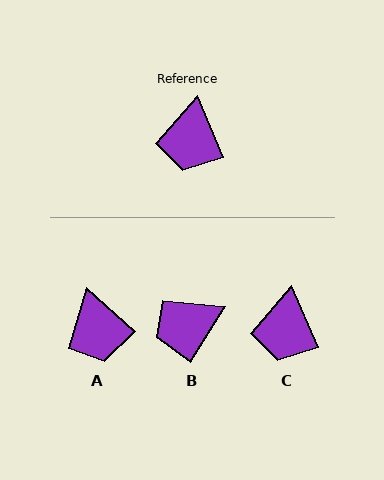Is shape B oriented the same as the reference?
No, it is off by about 55 degrees.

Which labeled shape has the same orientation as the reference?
C.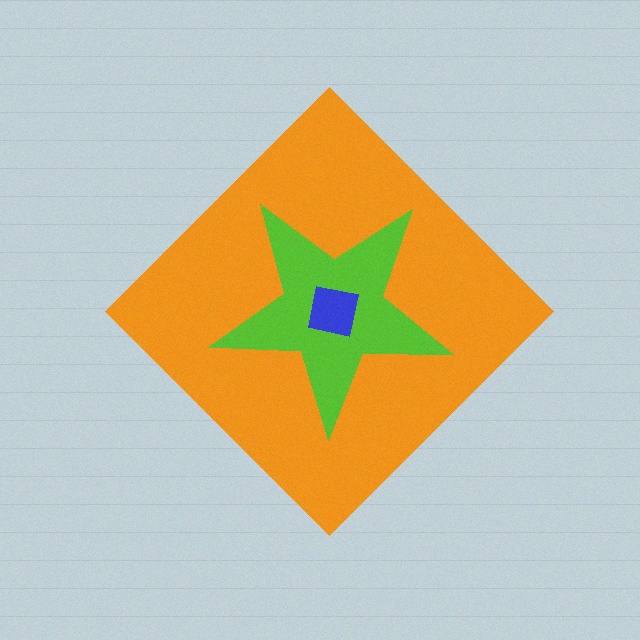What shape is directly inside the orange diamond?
The lime star.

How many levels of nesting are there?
3.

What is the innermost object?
The blue square.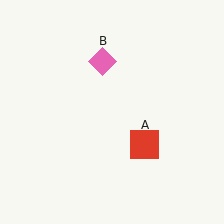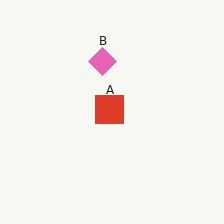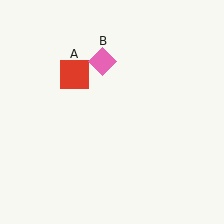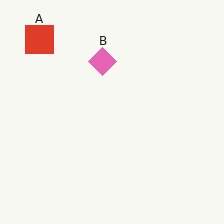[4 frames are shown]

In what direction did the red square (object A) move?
The red square (object A) moved up and to the left.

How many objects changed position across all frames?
1 object changed position: red square (object A).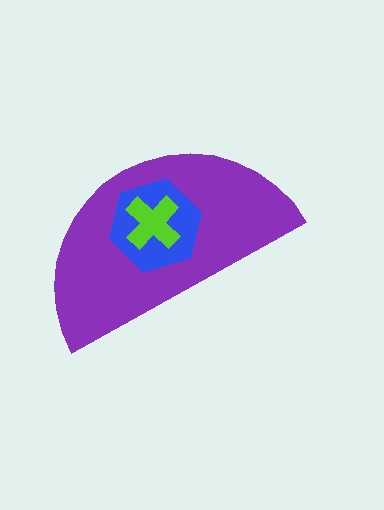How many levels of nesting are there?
3.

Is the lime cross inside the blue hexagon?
Yes.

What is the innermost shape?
The lime cross.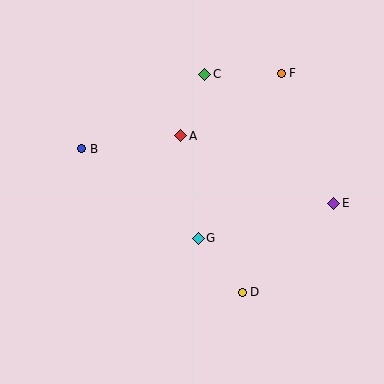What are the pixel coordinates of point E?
Point E is at (334, 203).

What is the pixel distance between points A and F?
The distance between A and F is 118 pixels.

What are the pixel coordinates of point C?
Point C is at (205, 74).